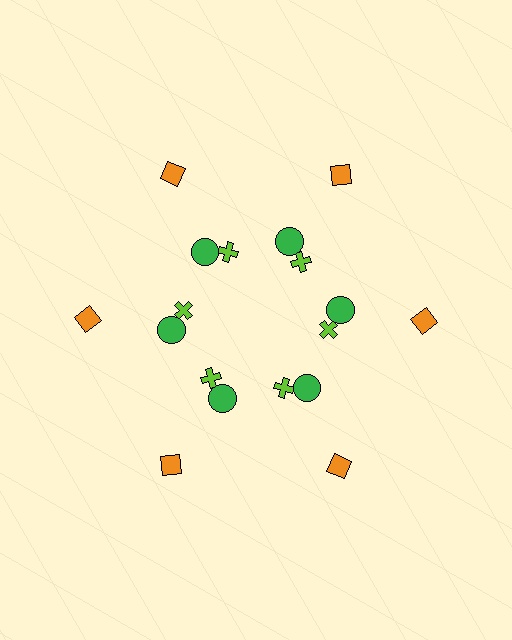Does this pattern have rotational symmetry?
Yes, this pattern has 6-fold rotational symmetry. It looks the same after rotating 60 degrees around the center.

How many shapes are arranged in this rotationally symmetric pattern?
There are 18 shapes, arranged in 6 groups of 3.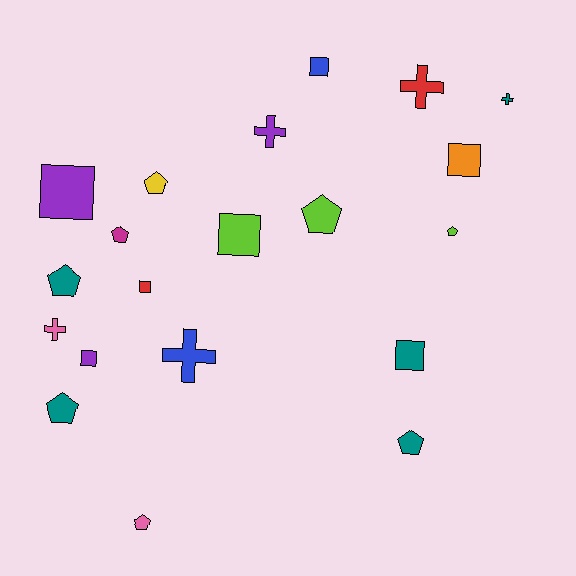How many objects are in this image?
There are 20 objects.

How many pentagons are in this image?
There are 8 pentagons.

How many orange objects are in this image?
There is 1 orange object.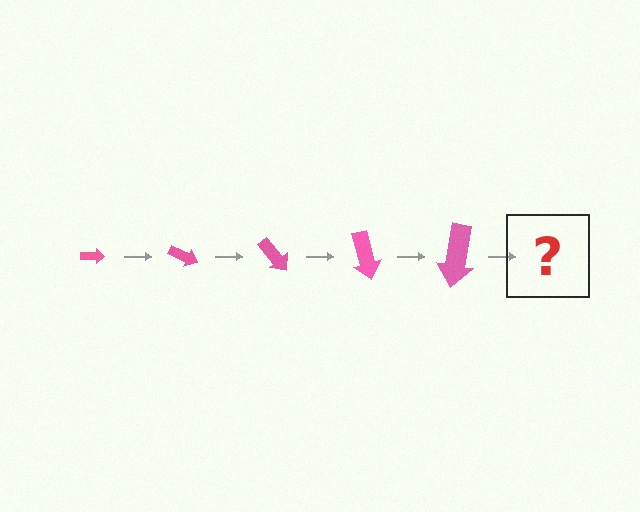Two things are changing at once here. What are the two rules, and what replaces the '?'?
The two rules are that the arrow grows larger each step and it rotates 25 degrees each step. The '?' should be an arrow, larger than the previous one and rotated 125 degrees from the start.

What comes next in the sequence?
The next element should be an arrow, larger than the previous one and rotated 125 degrees from the start.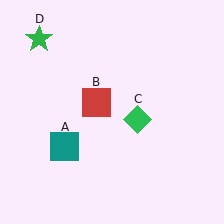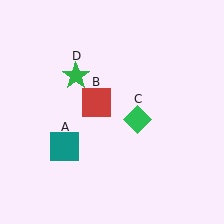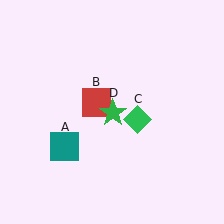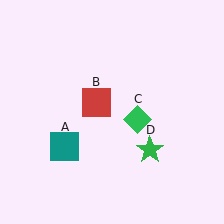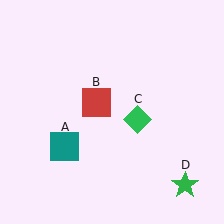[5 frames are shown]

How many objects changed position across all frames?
1 object changed position: green star (object D).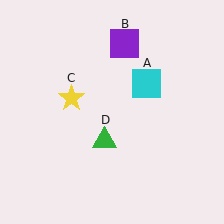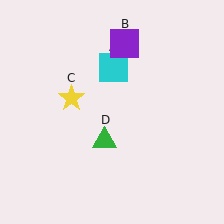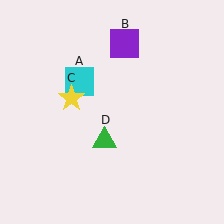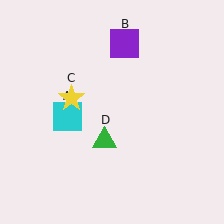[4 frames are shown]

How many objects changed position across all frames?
1 object changed position: cyan square (object A).